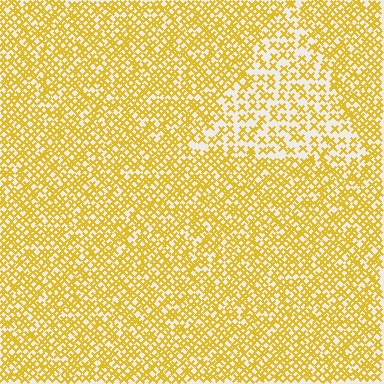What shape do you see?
I see a triangle.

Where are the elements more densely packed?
The elements are more densely packed outside the triangle boundary.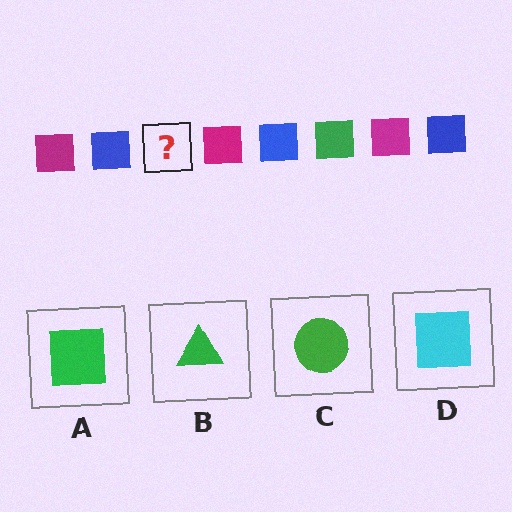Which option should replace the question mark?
Option A.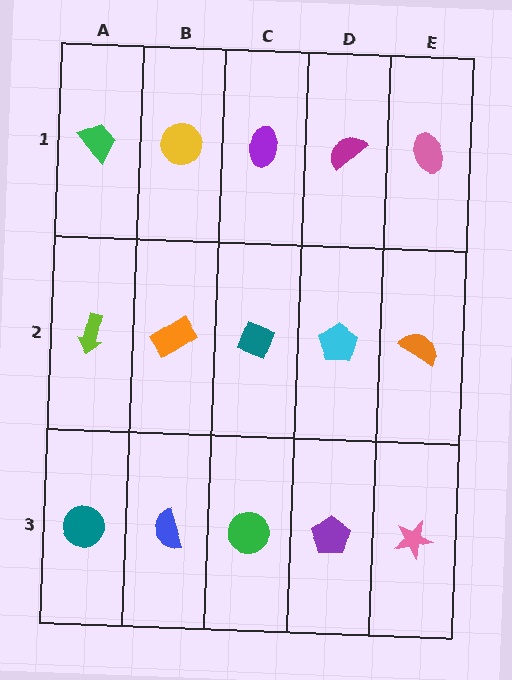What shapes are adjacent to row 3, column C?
A teal diamond (row 2, column C), a blue semicircle (row 3, column B), a purple pentagon (row 3, column D).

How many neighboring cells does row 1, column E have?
2.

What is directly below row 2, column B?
A blue semicircle.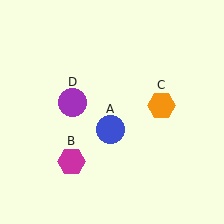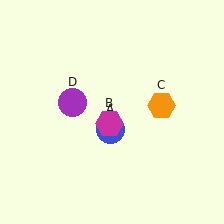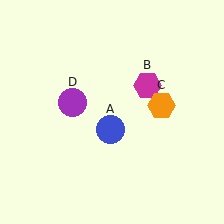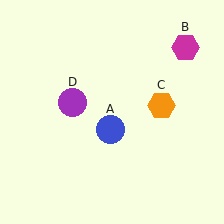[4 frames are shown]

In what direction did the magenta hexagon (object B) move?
The magenta hexagon (object B) moved up and to the right.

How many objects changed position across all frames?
1 object changed position: magenta hexagon (object B).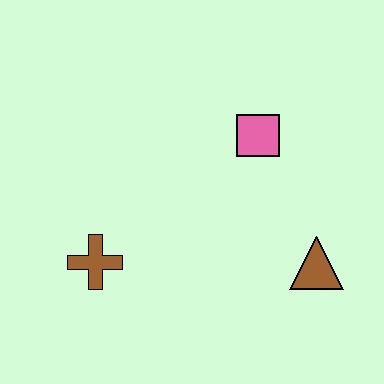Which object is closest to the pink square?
The brown triangle is closest to the pink square.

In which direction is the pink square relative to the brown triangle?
The pink square is above the brown triangle.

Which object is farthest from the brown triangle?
The brown cross is farthest from the brown triangle.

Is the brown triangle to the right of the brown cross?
Yes